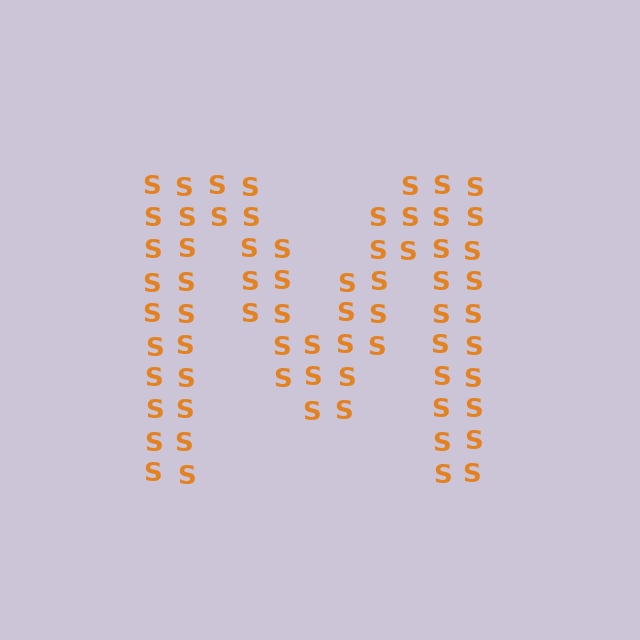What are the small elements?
The small elements are letter S's.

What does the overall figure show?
The overall figure shows the letter M.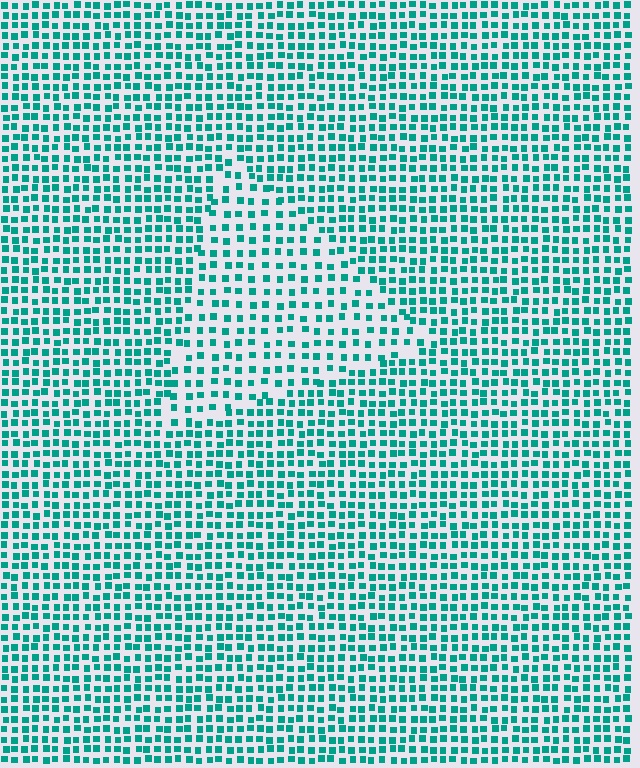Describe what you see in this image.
The image contains small teal elements arranged at two different densities. A triangle-shaped region is visible where the elements are less densely packed than the surrounding area.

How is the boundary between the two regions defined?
The boundary is defined by a change in element density (approximately 1.6x ratio). All elements are the same color, size, and shape.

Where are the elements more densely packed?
The elements are more densely packed outside the triangle boundary.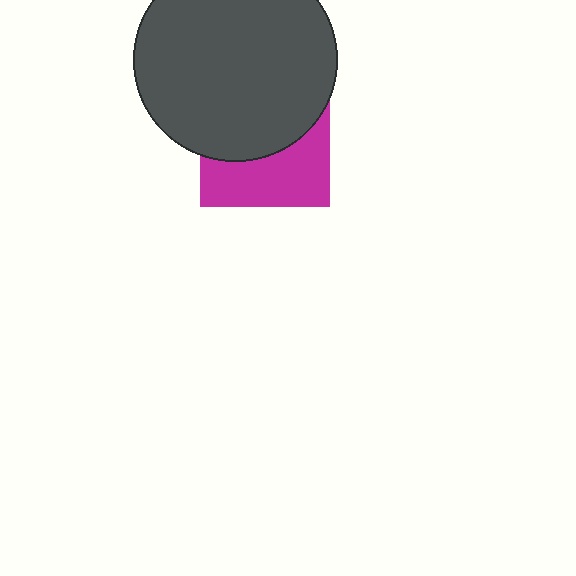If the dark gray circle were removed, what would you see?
You would see the complete magenta square.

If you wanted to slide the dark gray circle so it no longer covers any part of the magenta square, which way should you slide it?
Slide it up — that is the most direct way to separate the two shapes.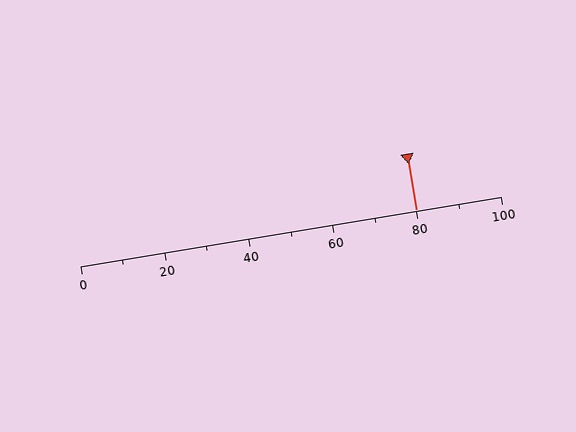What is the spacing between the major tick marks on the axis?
The major ticks are spaced 20 apart.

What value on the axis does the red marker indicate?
The marker indicates approximately 80.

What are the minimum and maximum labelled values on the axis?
The axis runs from 0 to 100.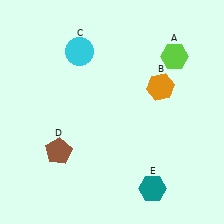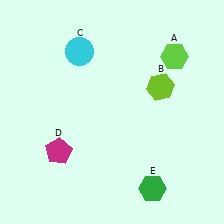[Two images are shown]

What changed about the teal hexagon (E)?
In Image 1, E is teal. In Image 2, it changed to green.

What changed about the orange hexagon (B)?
In Image 1, B is orange. In Image 2, it changed to lime.